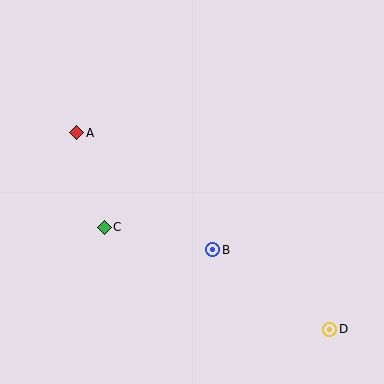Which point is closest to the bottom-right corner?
Point D is closest to the bottom-right corner.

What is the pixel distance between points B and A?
The distance between B and A is 179 pixels.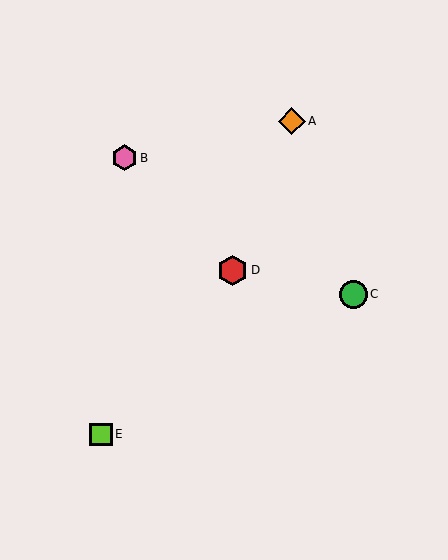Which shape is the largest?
The red hexagon (labeled D) is the largest.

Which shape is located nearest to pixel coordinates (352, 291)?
The green circle (labeled C) at (354, 294) is nearest to that location.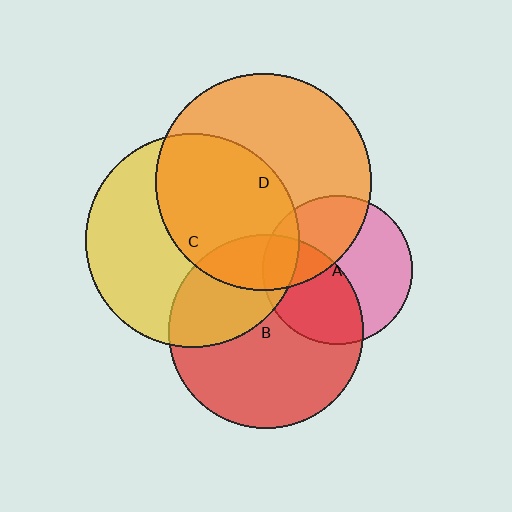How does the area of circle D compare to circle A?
Approximately 2.1 times.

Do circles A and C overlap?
Yes.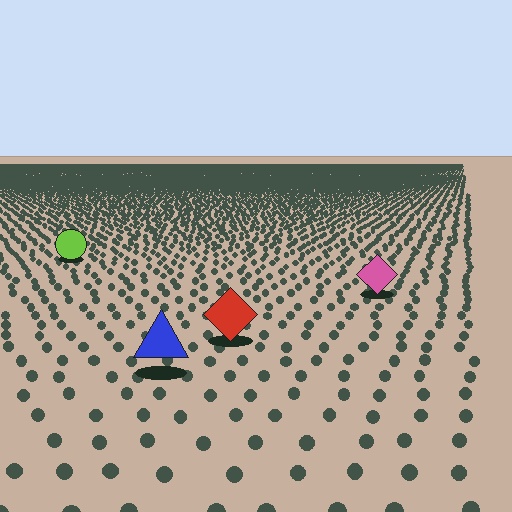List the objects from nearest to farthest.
From nearest to farthest: the blue triangle, the red diamond, the pink diamond, the lime circle.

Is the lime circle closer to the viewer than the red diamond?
No. The red diamond is closer — you can tell from the texture gradient: the ground texture is coarser near it.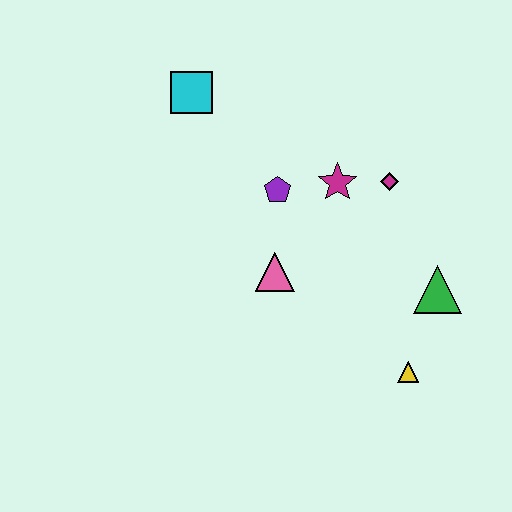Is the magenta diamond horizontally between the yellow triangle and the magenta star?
Yes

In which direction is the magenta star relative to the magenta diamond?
The magenta star is to the left of the magenta diamond.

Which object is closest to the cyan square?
The purple pentagon is closest to the cyan square.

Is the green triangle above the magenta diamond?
No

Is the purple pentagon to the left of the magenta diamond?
Yes